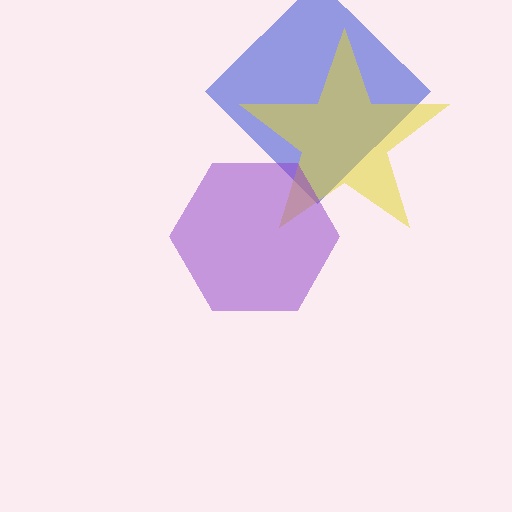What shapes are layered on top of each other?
The layered shapes are: a blue diamond, a yellow star, a purple hexagon.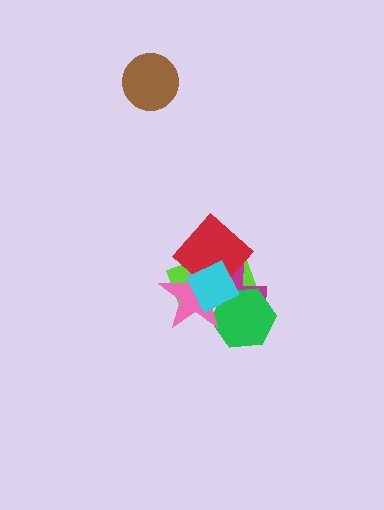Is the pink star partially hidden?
Yes, it is partially covered by another shape.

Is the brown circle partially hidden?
No, no other shape covers it.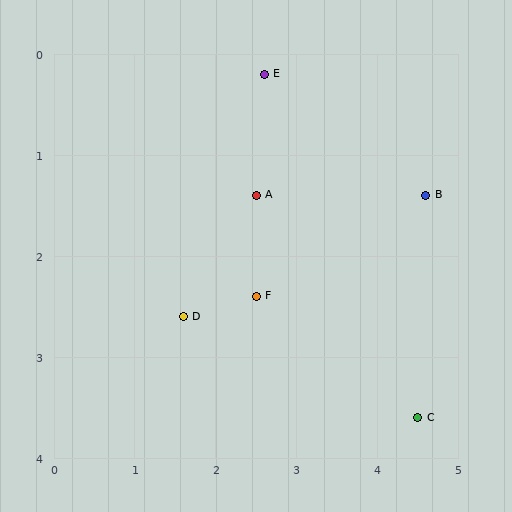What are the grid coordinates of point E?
Point E is at approximately (2.6, 0.2).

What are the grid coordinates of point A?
Point A is at approximately (2.5, 1.4).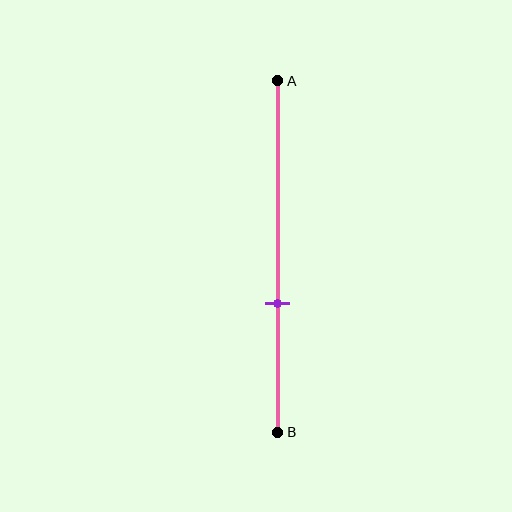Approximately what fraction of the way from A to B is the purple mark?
The purple mark is approximately 65% of the way from A to B.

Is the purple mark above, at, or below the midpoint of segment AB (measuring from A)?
The purple mark is below the midpoint of segment AB.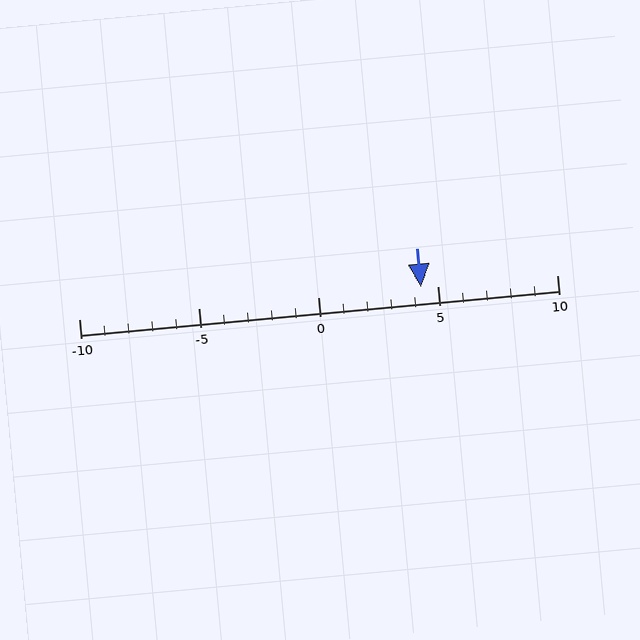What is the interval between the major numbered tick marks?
The major tick marks are spaced 5 units apart.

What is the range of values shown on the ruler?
The ruler shows values from -10 to 10.